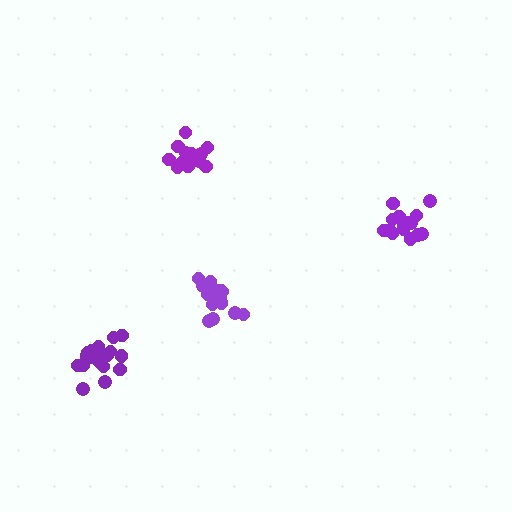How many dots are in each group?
Group 1: 21 dots, Group 2: 16 dots, Group 3: 21 dots, Group 4: 17 dots (75 total).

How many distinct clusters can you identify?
There are 4 distinct clusters.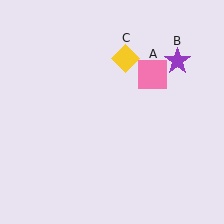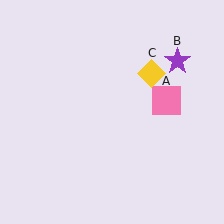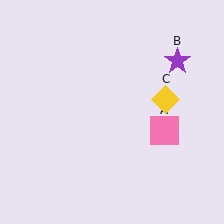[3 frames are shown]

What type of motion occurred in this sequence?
The pink square (object A), yellow diamond (object C) rotated clockwise around the center of the scene.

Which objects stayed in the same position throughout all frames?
Purple star (object B) remained stationary.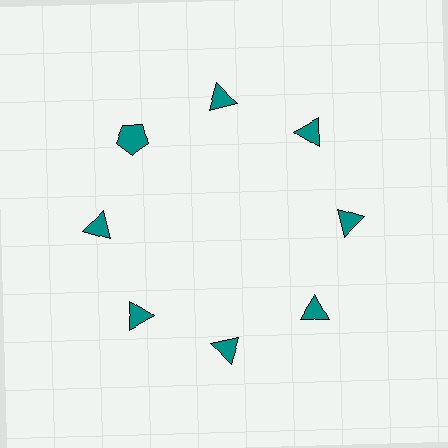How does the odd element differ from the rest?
It has a different shape: pentagon instead of triangle.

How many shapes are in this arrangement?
There are 8 shapes arranged in a ring pattern.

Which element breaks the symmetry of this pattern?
The teal pentagon at roughly the 10 o'clock position breaks the symmetry. All other shapes are teal triangles.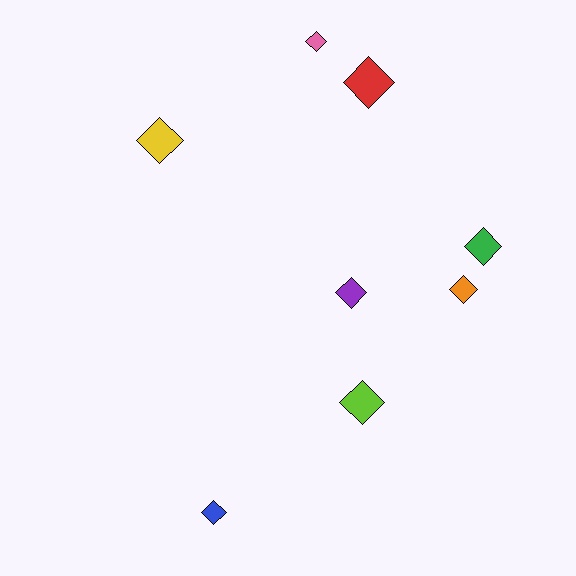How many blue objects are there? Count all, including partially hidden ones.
There is 1 blue object.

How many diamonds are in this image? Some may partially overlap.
There are 8 diamonds.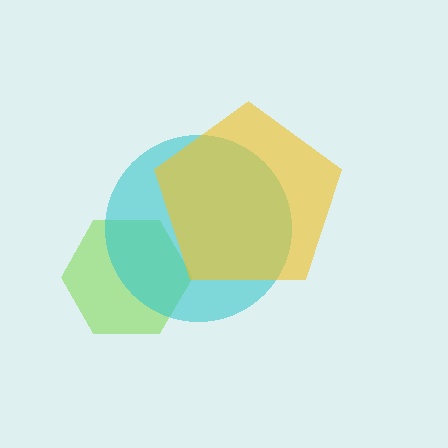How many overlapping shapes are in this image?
There are 3 overlapping shapes in the image.